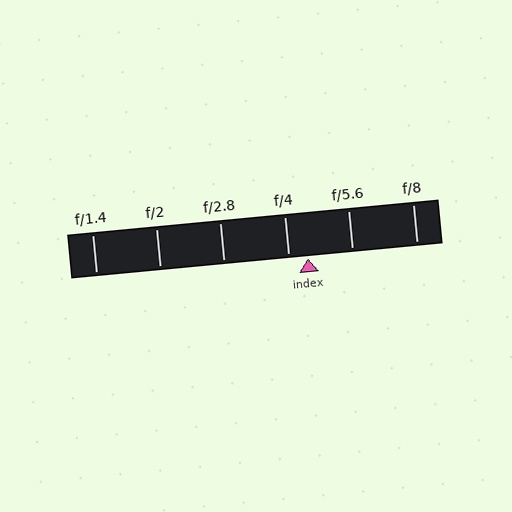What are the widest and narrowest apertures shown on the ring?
The widest aperture shown is f/1.4 and the narrowest is f/8.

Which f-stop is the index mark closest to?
The index mark is closest to f/4.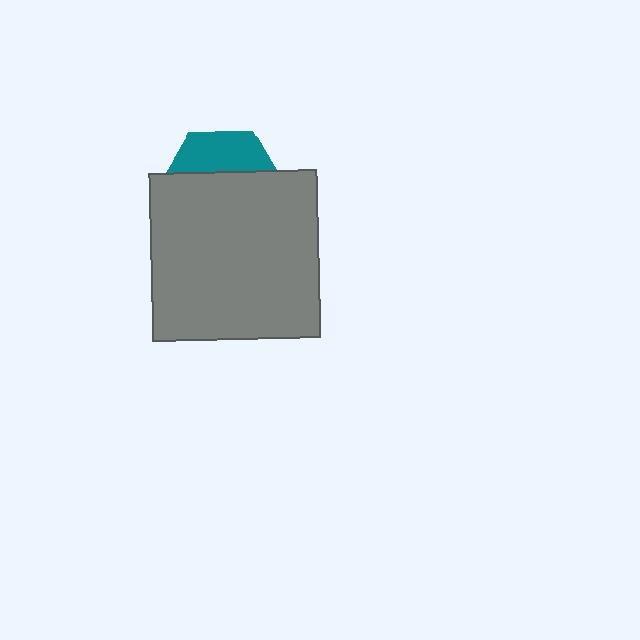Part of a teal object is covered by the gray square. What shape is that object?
It is a hexagon.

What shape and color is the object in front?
The object in front is a gray square.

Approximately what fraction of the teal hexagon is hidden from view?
Roughly 67% of the teal hexagon is hidden behind the gray square.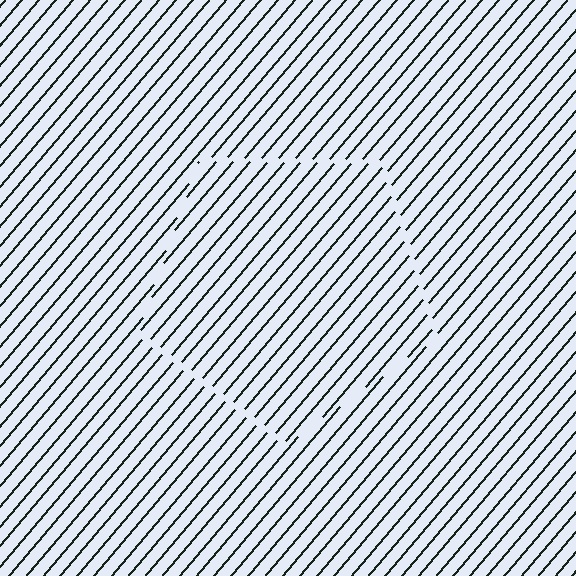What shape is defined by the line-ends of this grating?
An illusory pentagon. The interior of the shape contains the same grating, shifted by half a period — the contour is defined by the phase discontinuity where line-ends from the inner and outer gratings abut.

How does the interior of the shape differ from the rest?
The interior of the shape contains the same grating, shifted by half a period — the contour is defined by the phase discontinuity where line-ends from the inner and outer gratings abut.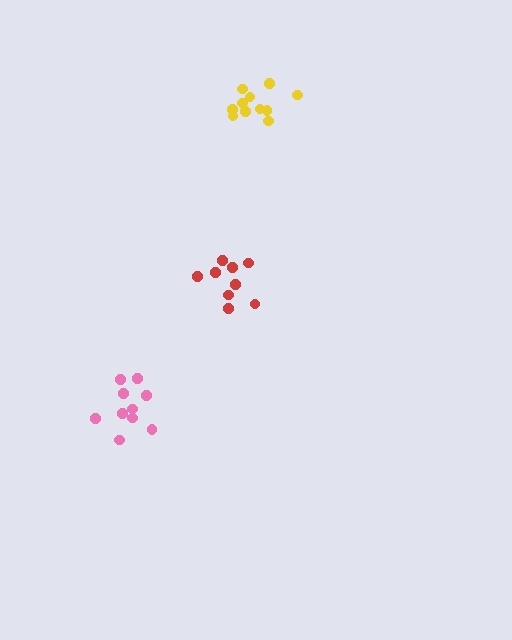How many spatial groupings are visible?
There are 3 spatial groupings.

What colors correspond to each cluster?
The clusters are colored: yellow, pink, red.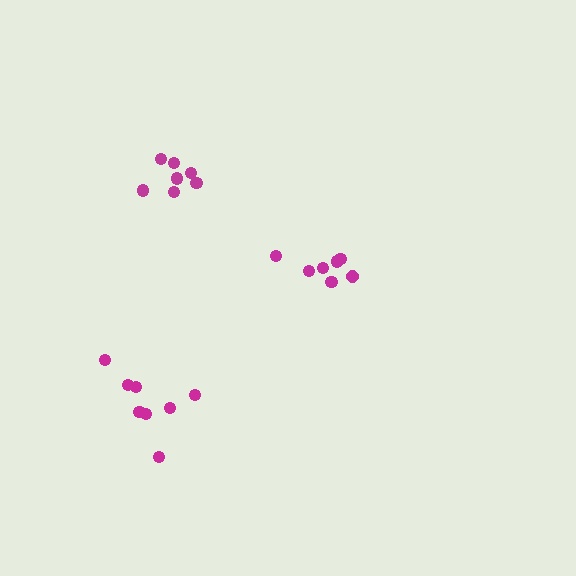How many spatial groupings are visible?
There are 3 spatial groupings.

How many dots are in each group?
Group 1: 7 dots, Group 2: 8 dots, Group 3: 7 dots (22 total).